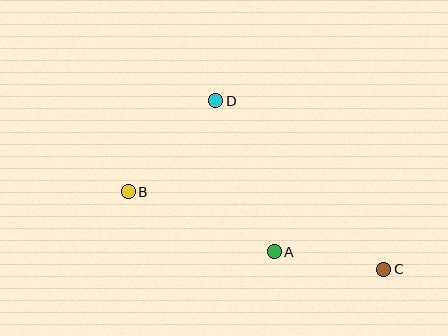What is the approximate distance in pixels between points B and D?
The distance between B and D is approximately 127 pixels.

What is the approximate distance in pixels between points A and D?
The distance between A and D is approximately 162 pixels.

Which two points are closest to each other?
Points A and C are closest to each other.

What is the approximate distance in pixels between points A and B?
The distance between A and B is approximately 158 pixels.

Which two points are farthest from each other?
Points B and C are farthest from each other.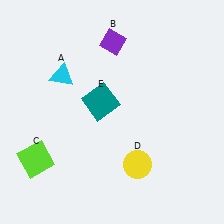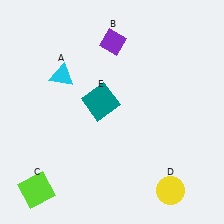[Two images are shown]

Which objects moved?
The objects that moved are: the lime square (C), the yellow circle (D).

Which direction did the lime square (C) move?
The lime square (C) moved down.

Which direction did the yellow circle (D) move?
The yellow circle (D) moved right.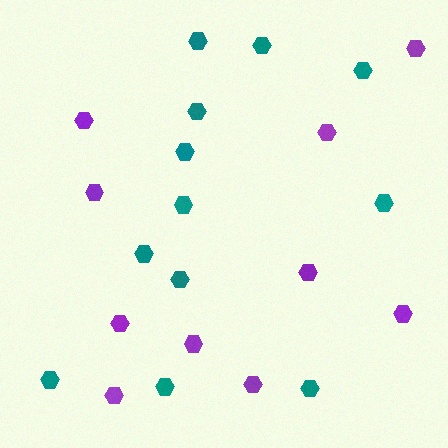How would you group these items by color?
There are 2 groups: one group of purple hexagons (10) and one group of teal hexagons (12).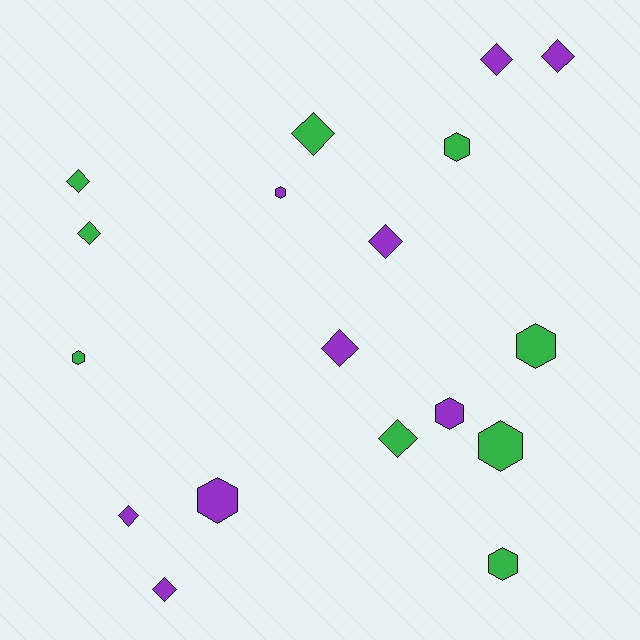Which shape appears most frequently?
Diamond, with 10 objects.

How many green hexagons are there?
There are 5 green hexagons.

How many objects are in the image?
There are 18 objects.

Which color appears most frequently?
Green, with 9 objects.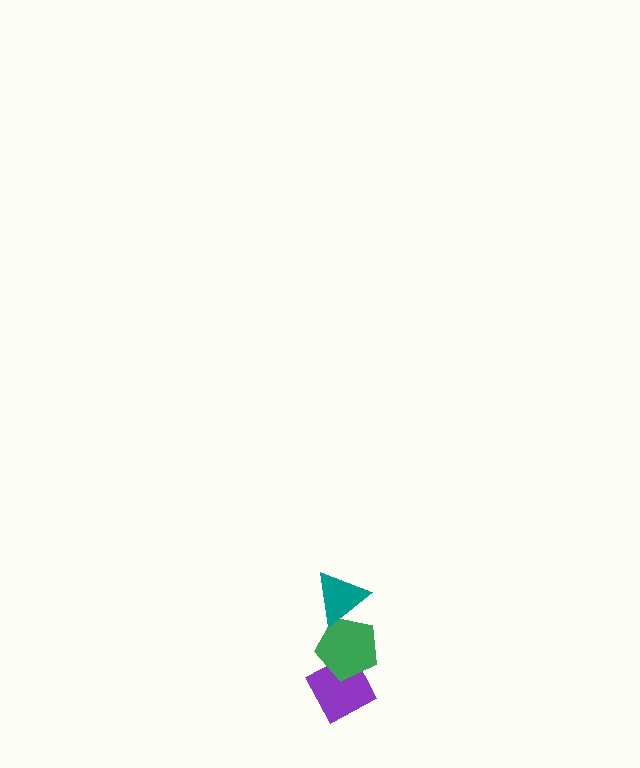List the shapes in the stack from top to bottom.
From top to bottom: the teal triangle, the green pentagon, the purple diamond.